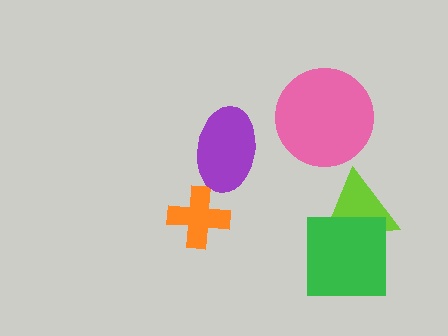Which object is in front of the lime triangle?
The green square is in front of the lime triangle.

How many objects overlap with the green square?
1 object overlaps with the green square.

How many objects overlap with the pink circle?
0 objects overlap with the pink circle.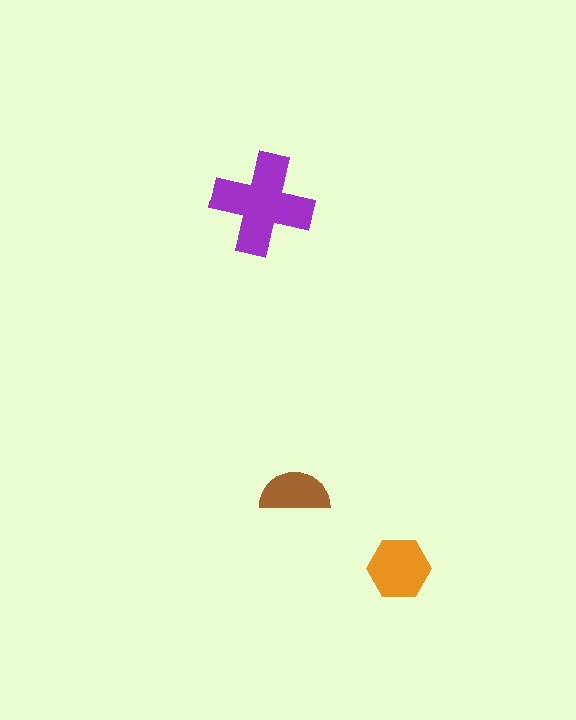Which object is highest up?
The purple cross is topmost.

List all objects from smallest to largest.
The brown semicircle, the orange hexagon, the purple cross.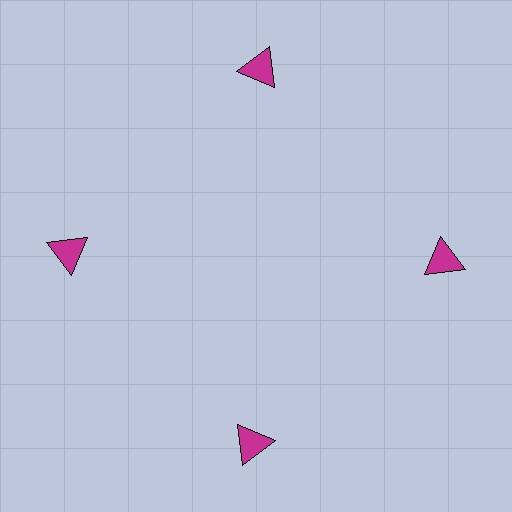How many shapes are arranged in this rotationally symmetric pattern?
There are 4 shapes, arranged in 4 groups of 1.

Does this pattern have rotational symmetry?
Yes, this pattern has 4-fold rotational symmetry. It looks the same after rotating 90 degrees around the center.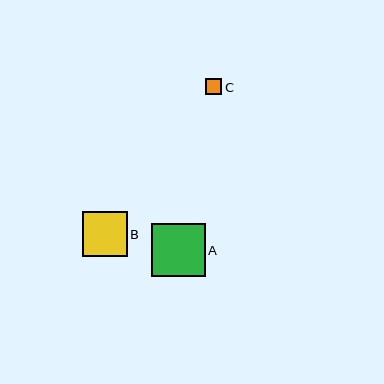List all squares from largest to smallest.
From largest to smallest: A, B, C.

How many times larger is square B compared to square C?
Square B is approximately 2.8 times the size of square C.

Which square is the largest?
Square A is the largest with a size of approximately 53 pixels.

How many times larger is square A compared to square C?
Square A is approximately 3.3 times the size of square C.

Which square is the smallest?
Square C is the smallest with a size of approximately 16 pixels.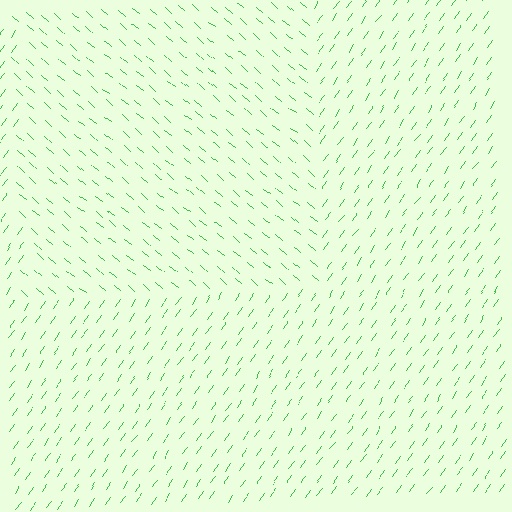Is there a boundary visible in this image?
Yes, there is a texture boundary formed by a change in line orientation.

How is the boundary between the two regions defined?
The boundary is defined purely by a change in line orientation (approximately 85 degrees difference). All lines are the same color and thickness.